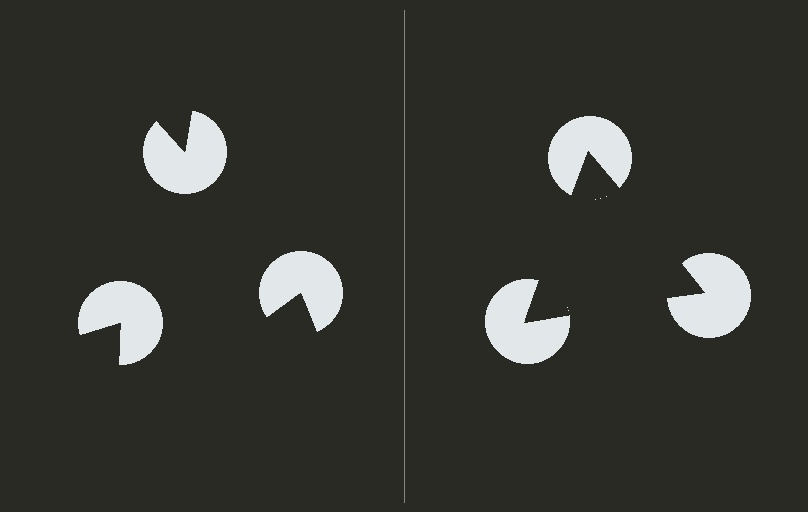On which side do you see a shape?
An illusory triangle appears on the right side. On the left side the wedge cuts are rotated, so no coherent shape forms.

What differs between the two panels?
The pac-man discs are positioned identically on both sides; only the wedge orientations differ. On the right they align to a triangle; on the left they are misaligned.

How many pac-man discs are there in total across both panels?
6 — 3 on each side.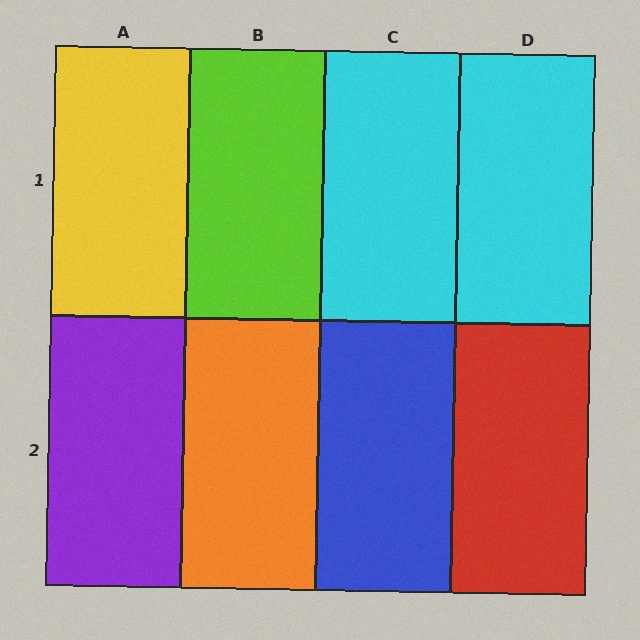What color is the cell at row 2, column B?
Orange.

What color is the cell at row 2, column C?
Blue.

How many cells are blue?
1 cell is blue.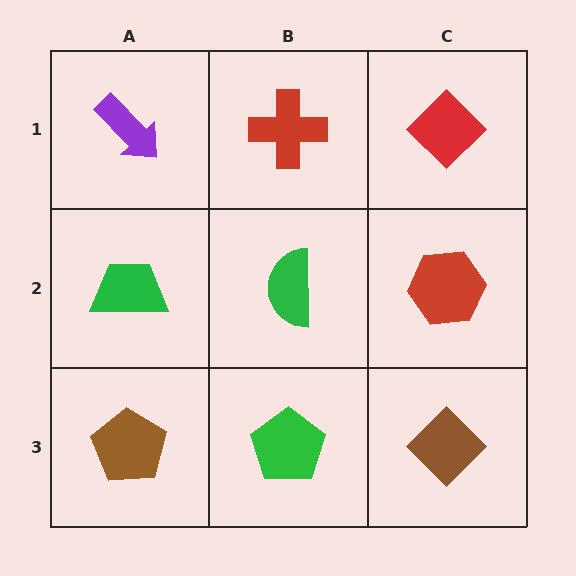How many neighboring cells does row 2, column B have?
4.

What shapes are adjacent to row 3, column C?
A red hexagon (row 2, column C), a green pentagon (row 3, column B).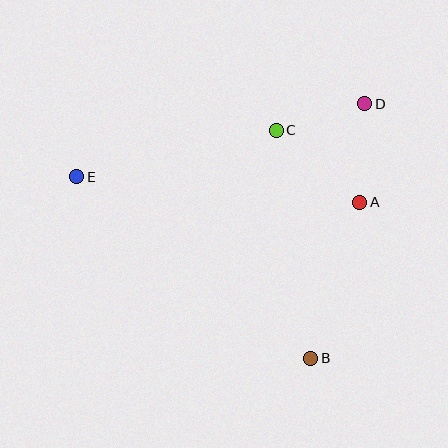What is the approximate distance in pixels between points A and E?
The distance between A and E is approximately 284 pixels.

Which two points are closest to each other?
Points C and D are closest to each other.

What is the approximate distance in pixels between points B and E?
The distance between B and E is approximately 296 pixels.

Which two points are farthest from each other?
Points D and E are farthest from each other.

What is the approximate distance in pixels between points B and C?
The distance between B and C is approximately 231 pixels.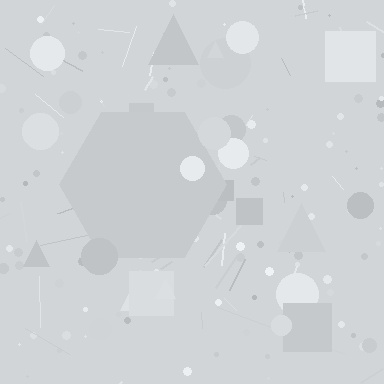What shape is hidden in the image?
A hexagon is hidden in the image.